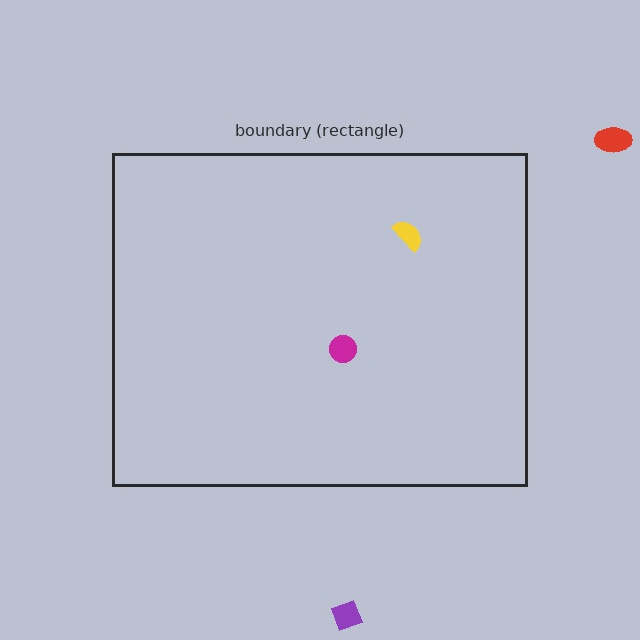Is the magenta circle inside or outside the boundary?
Inside.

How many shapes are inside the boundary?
2 inside, 2 outside.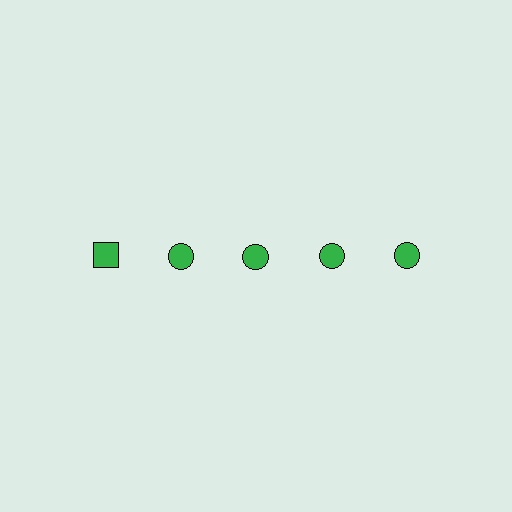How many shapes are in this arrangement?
There are 5 shapes arranged in a grid pattern.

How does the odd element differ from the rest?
It has a different shape: square instead of circle.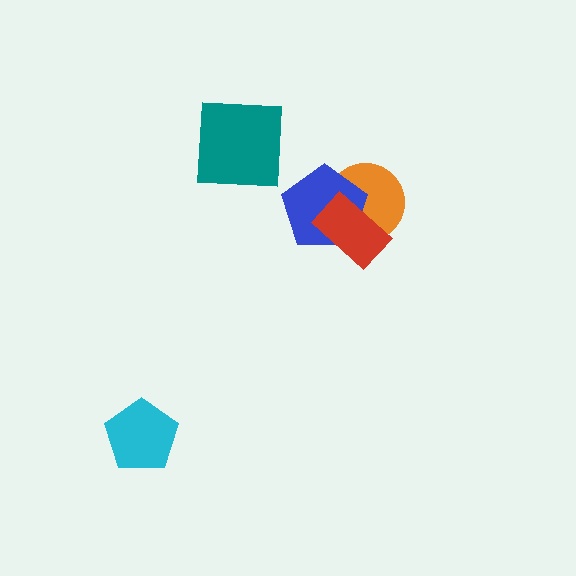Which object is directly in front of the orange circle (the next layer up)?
The blue pentagon is directly in front of the orange circle.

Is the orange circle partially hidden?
Yes, it is partially covered by another shape.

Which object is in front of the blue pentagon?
The red rectangle is in front of the blue pentagon.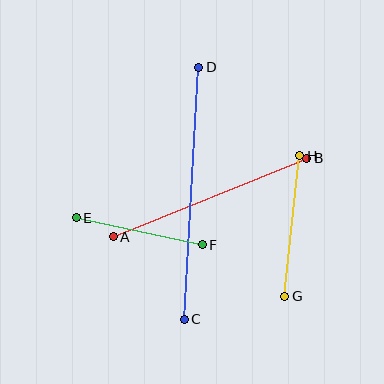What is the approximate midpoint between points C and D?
The midpoint is at approximately (191, 193) pixels.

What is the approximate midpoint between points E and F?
The midpoint is at approximately (139, 231) pixels.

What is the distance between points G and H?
The distance is approximately 141 pixels.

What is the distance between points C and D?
The distance is approximately 252 pixels.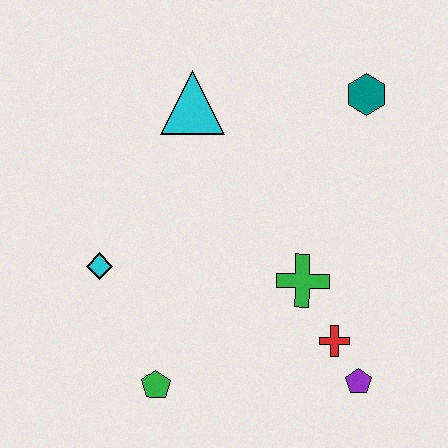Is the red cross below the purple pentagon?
No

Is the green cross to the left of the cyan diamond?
No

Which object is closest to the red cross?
The purple pentagon is closest to the red cross.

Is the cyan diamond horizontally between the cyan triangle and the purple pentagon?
No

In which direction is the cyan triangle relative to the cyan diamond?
The cyan triangle is above the cyan diamond.